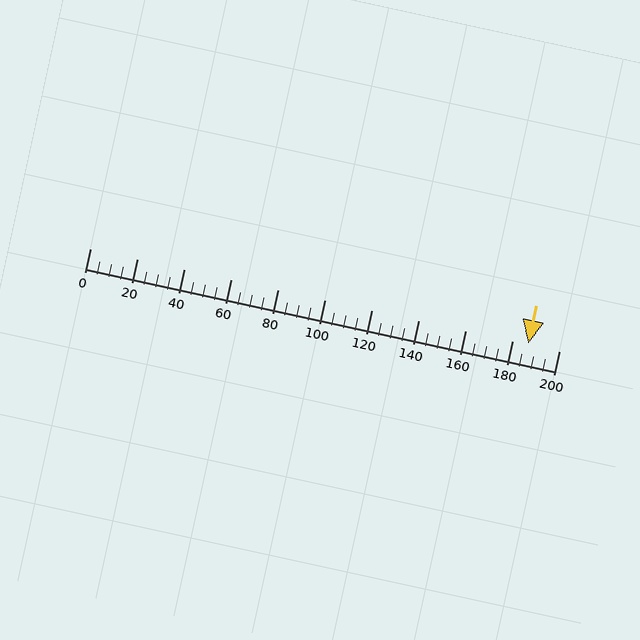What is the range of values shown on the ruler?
The ruler shows values from 0 to 200.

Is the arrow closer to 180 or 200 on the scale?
The arrow is closer to 180.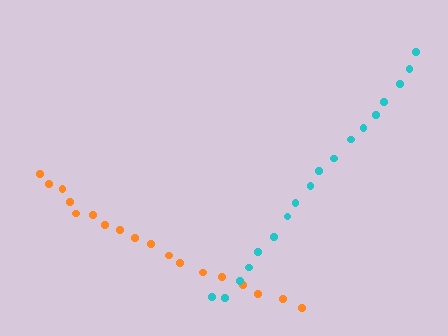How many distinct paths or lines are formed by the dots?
There are 2 distinct paths.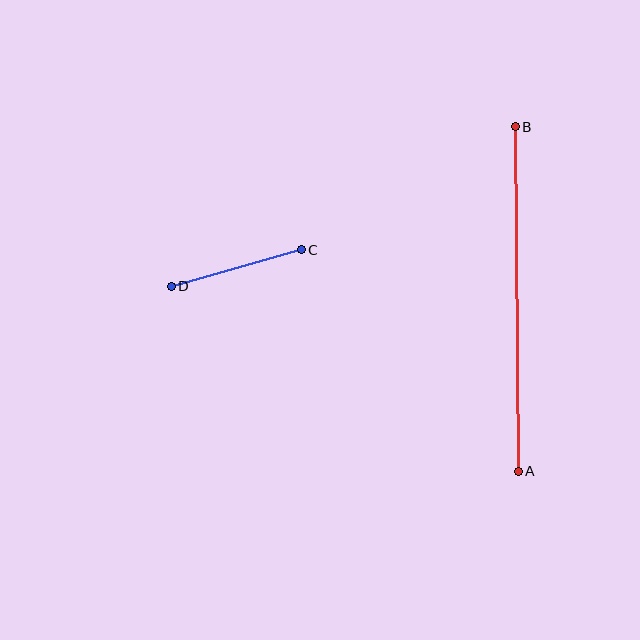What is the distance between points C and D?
The distance is approximately 135 pixels.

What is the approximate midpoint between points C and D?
The midpoint is at approximately (236, 268) pixels.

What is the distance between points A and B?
The distance is approximately 345 pixels.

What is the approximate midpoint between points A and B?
The midpoint is at approximately (517, 299) pixels.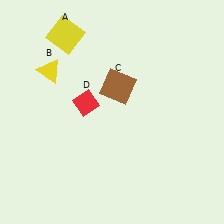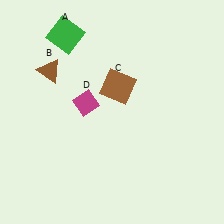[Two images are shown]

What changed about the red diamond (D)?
In Image 1, D is red. In Image 2, it changed to magenta.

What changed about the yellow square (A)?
In Image 1, A is yellow. In Image 2, it changed to green.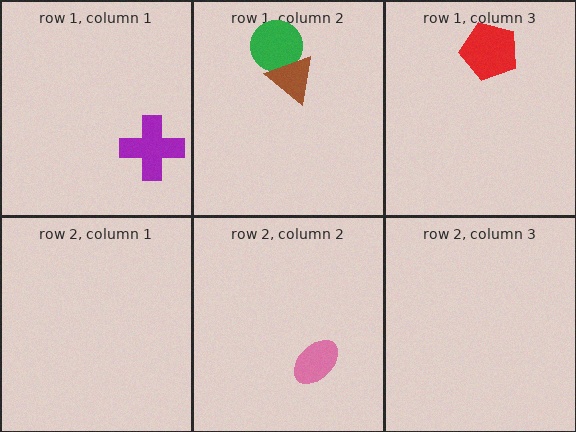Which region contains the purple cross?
The row 1, column 1 region.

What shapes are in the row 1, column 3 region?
The red pentagon.